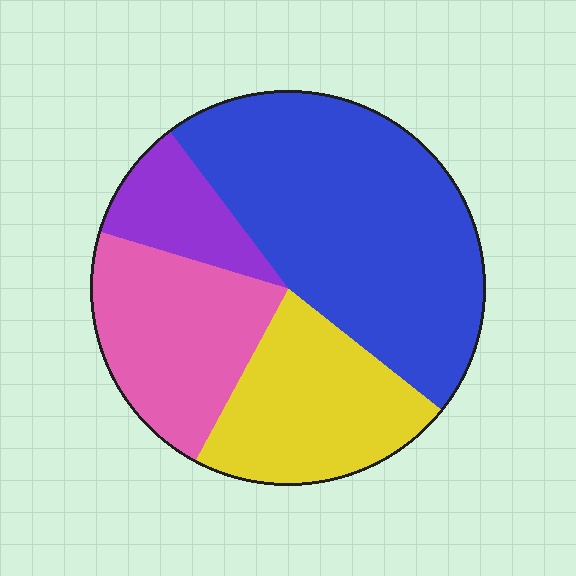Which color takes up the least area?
Purple, at roughly 10%.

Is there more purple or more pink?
Pink.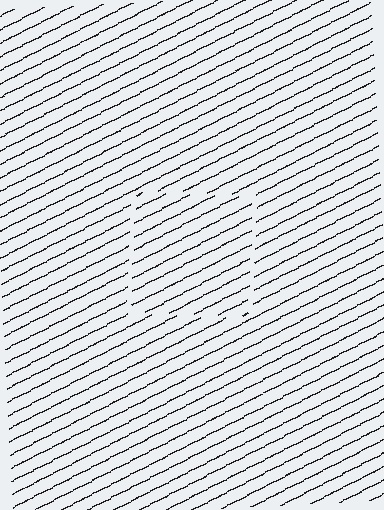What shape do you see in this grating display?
An illusory square. The interior of the shape contains the same grating, shifted by half a period — the contour is defined by the phase discontinuity where line-ends from the inner and outer gratings abut.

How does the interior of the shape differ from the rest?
The interior of the shape contains the same grating, shifted by half a period — the contour is defined by the phase discontinuity where line-ends from the inner and outer gratings abut.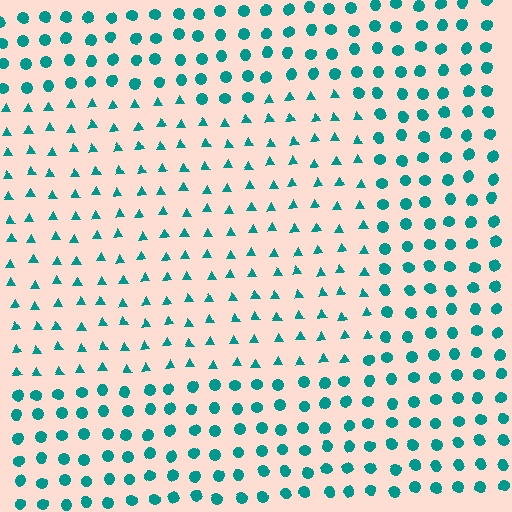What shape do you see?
I see a rectangle.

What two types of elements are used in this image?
The image uses triangles inside the rectangle region and circles outside it.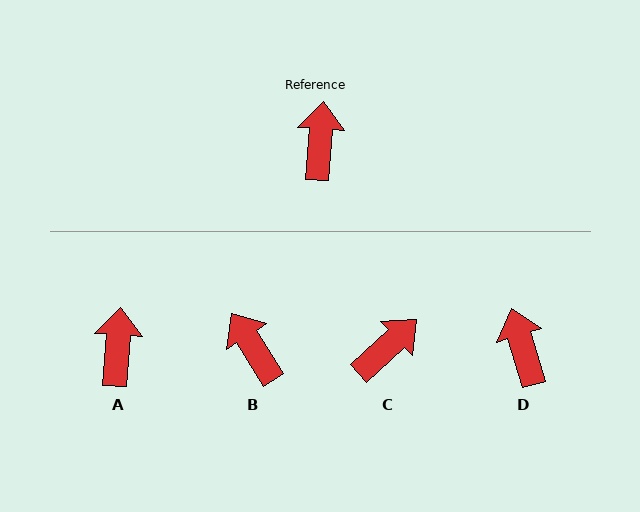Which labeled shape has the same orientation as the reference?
A.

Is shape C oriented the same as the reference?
No, it is off by about 43 degrees.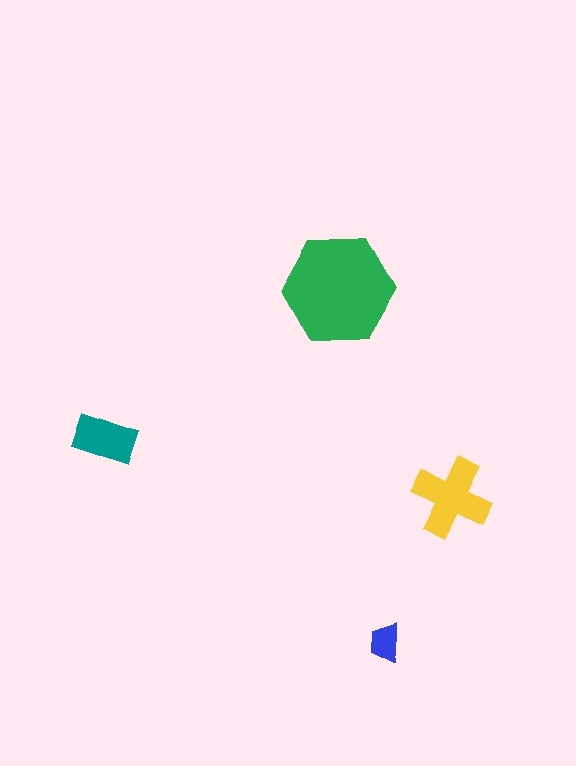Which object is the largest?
The green hexagon.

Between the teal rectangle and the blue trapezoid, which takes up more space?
The teal rectangle.